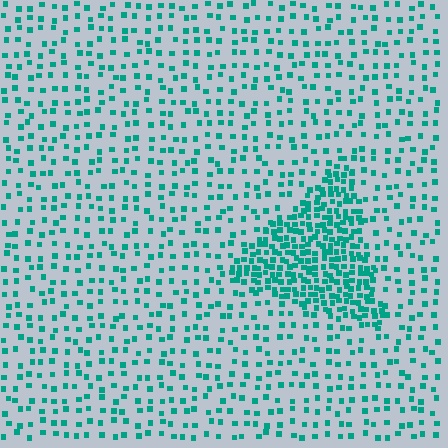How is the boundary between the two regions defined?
The boundary is defined by a change in element density (approximately 2.8x ratio). All elements are the same color, size, and shape.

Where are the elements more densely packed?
The elements are more densely packed inside the triangle boundary.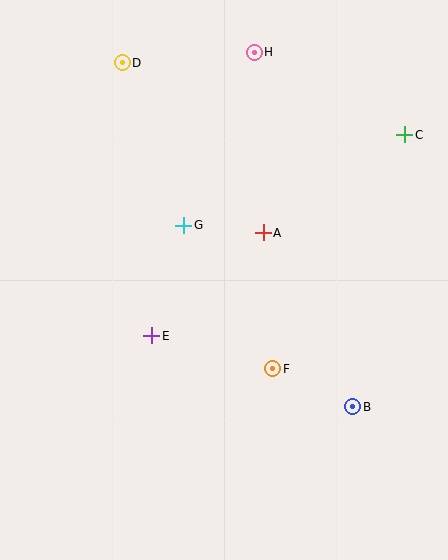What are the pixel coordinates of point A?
Point A is at (263, 233).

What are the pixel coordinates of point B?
Point B is at (353, 407).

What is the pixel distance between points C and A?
The distance between C and A is 172 pixels.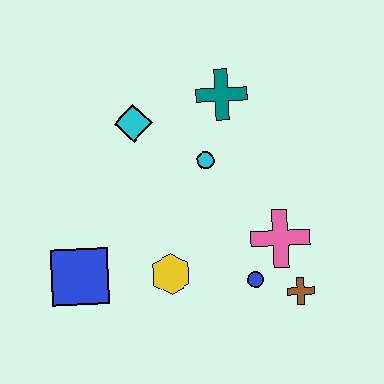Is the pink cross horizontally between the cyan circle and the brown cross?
Yes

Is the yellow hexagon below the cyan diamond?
Yes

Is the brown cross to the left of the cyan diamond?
No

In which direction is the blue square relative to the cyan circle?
The blue square is to the left of the cyan circle.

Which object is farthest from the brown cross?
The cyan diamond is farthest from the brown cross.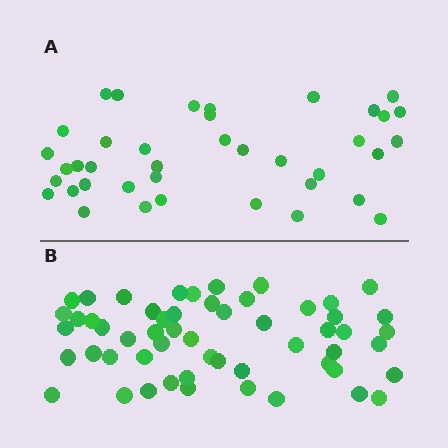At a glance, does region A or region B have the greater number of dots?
Region B (the bottom region) has more dots.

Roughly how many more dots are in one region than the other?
Region B has approximately 15 more dots than region A.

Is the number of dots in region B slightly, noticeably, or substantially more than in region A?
Region B has noticeably more, but not dramatically so. The ratio is roughly 1.4 to 1.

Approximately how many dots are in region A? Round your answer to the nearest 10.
About 40 dots. (The exact count is 39, which rounds to 40.)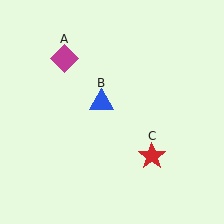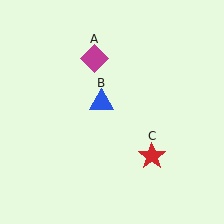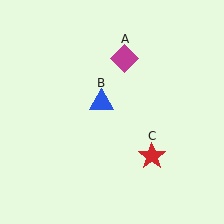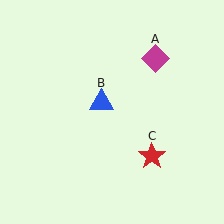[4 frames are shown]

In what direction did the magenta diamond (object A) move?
The magenta diamond (object A) moved right.